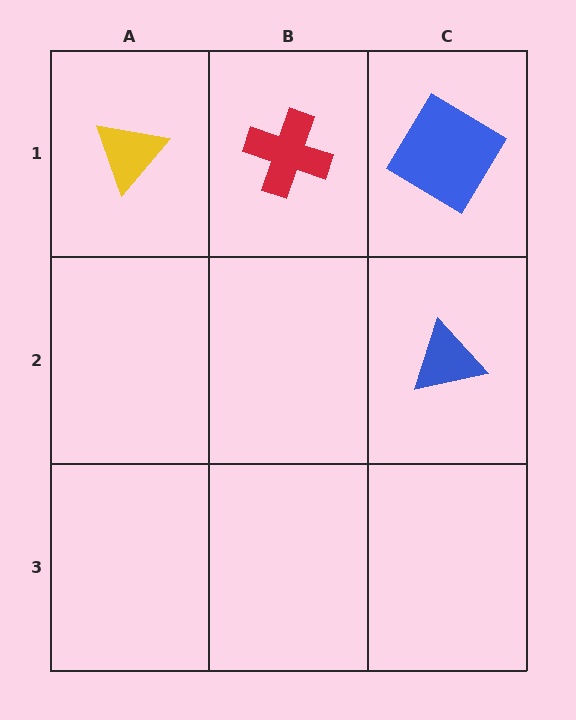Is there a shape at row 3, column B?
No, that cell is empty.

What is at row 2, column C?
A blue triangle.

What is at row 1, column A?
A yellow triangle.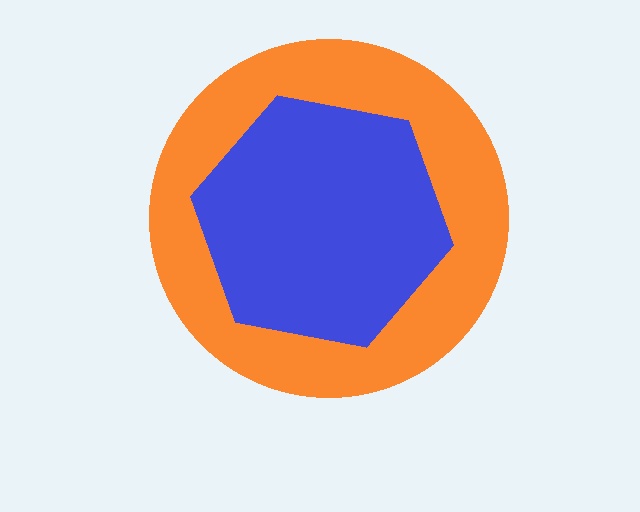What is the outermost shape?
The orange circle.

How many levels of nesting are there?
2.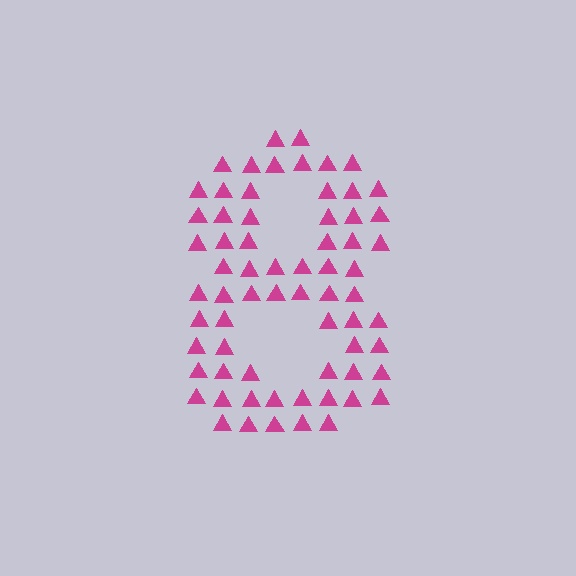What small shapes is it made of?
It is made of small triangles.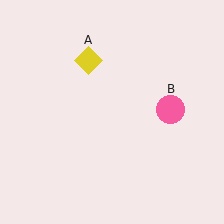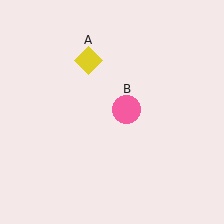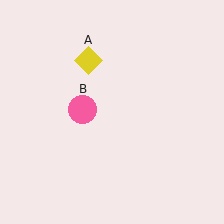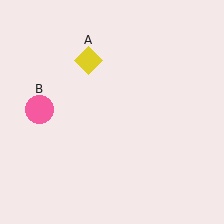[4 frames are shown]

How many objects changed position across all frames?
1 object changed position: pink circle (object B).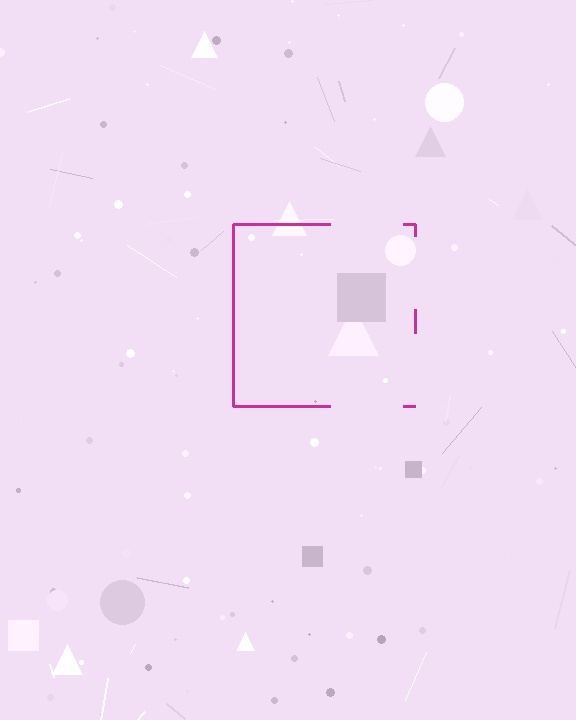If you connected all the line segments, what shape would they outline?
They would outline a square.